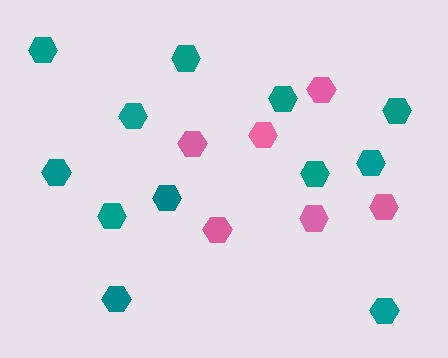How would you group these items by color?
There are 2 groups: one group of pink hexagons (6) and one group of teal hexagons (12).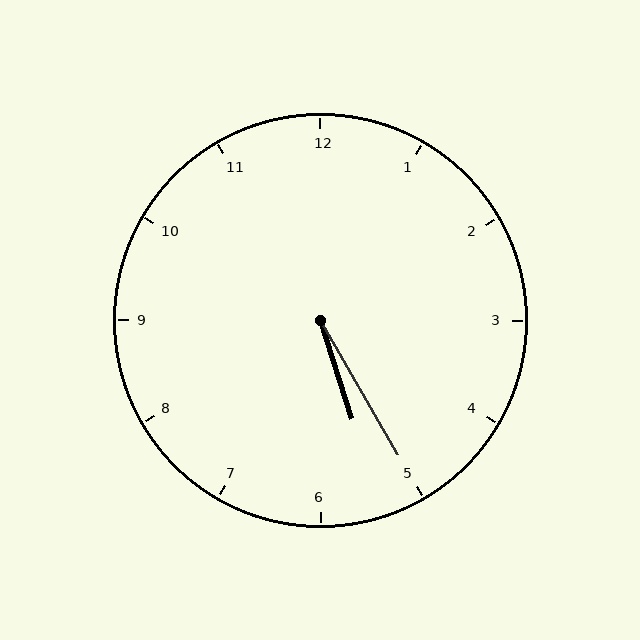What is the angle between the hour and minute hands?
Approximately 12 degrees.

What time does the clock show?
5:25.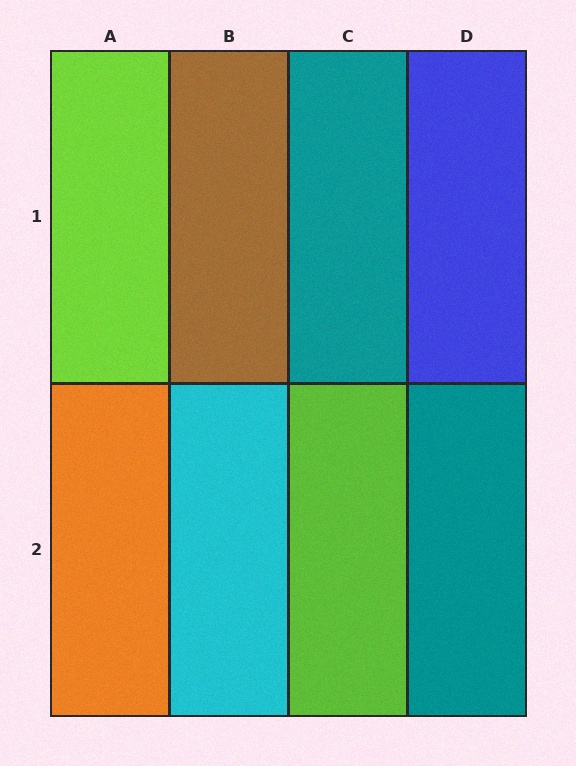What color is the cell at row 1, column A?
Lime.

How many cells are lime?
2 cells are lime.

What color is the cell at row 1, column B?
Brown.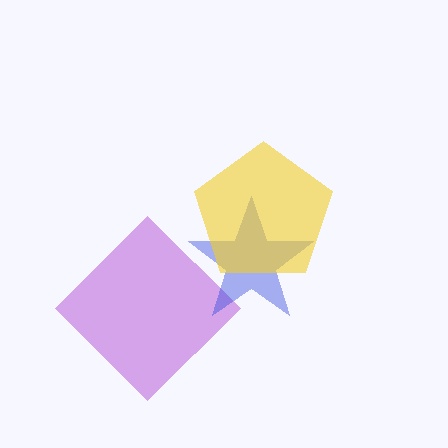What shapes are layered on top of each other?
The layered shapes are: a purple diamond, a blue star, a yellow pentagon.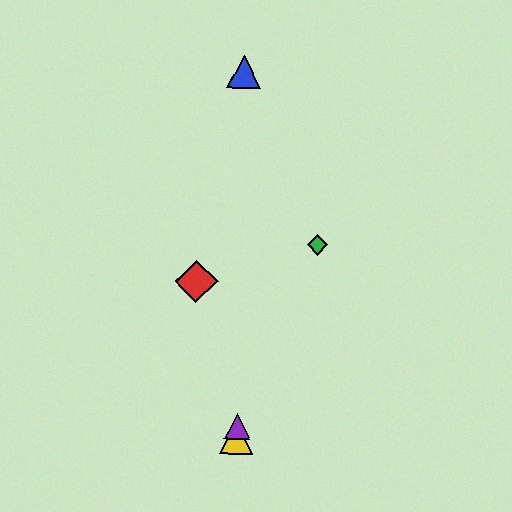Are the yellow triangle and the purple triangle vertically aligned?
Yes, both are at x≈237.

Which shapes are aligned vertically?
The blue triangle, the yellow triangle, the purple triangle are aligned vertically.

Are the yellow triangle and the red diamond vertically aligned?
No, the yellow triangle is at x≈237 and the red diamond is at x≈196.